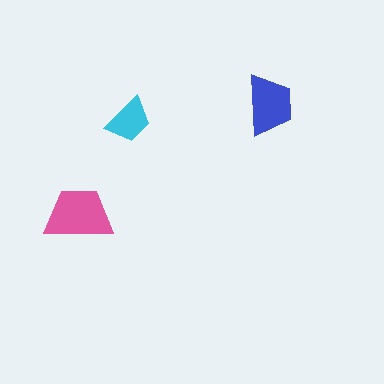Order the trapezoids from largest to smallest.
the pink one, the blue one, the cyan one.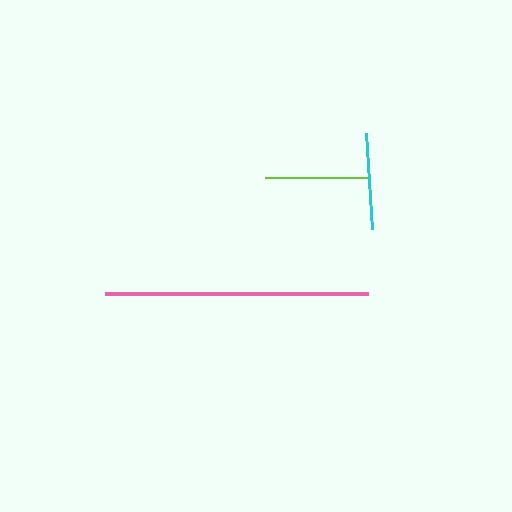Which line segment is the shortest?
The cyan line is the shortest at approximately 97 pixels.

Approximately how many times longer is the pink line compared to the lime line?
The pink line is approximately 2.6 times the length of the lime line.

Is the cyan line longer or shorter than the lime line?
The lime line is longer than the cyan line.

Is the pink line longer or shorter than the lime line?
The pink line is longer than the lime line.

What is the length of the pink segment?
The pink segment is approximately 262 pixels long.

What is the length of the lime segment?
The lime segment is approximately 102 pixels long.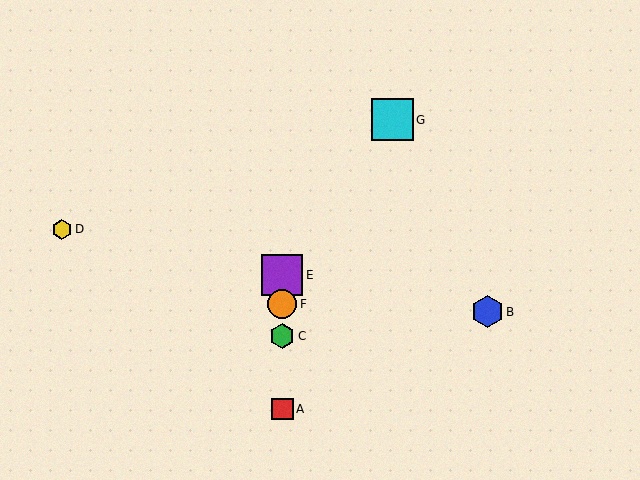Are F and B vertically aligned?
No, F is at x≈282 and B is at x≈487.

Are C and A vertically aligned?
Yes, both are at x≈282.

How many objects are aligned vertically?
4 objects (A, C, E, F) are aligned vertically.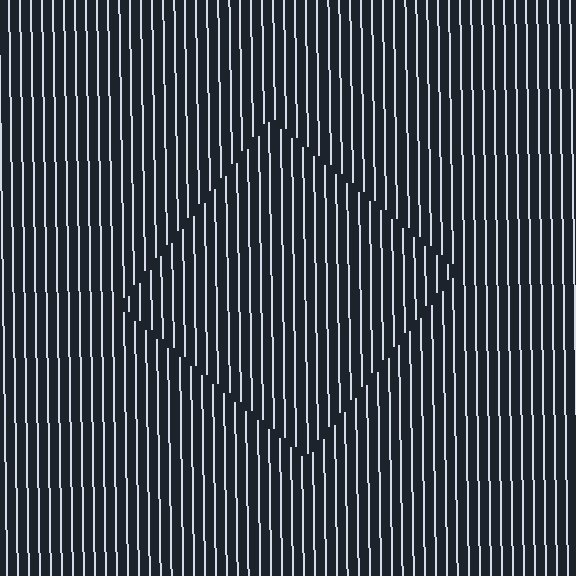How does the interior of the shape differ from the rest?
The interior of the shape contains the same grating, shifted by half a period — the contour is defined by the phase discontinuity where line-ends from the inner and outer gratings abut.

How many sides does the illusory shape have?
4 sides — the line-ends trace a square.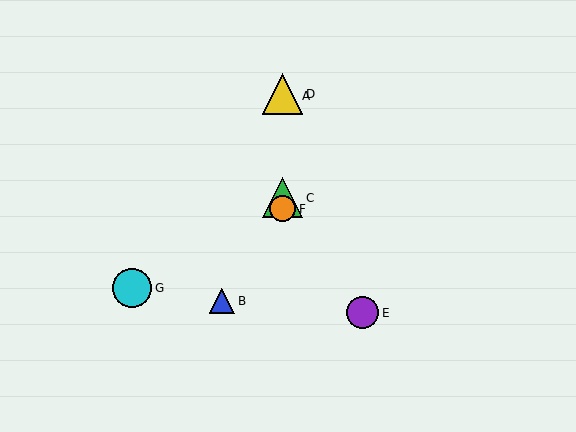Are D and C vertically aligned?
Yes, both are at x≈282.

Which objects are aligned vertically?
Objects A, C, D, F are aligned vertically.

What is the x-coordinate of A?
Object A is at x≈282.